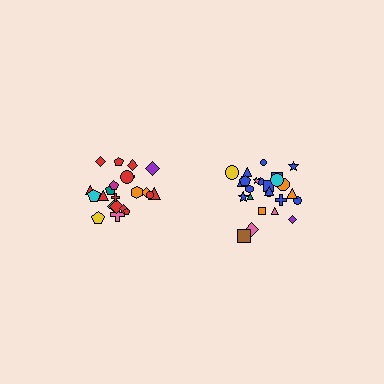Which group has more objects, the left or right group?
The right group.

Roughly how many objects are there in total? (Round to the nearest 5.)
Roughly 45 objects in total.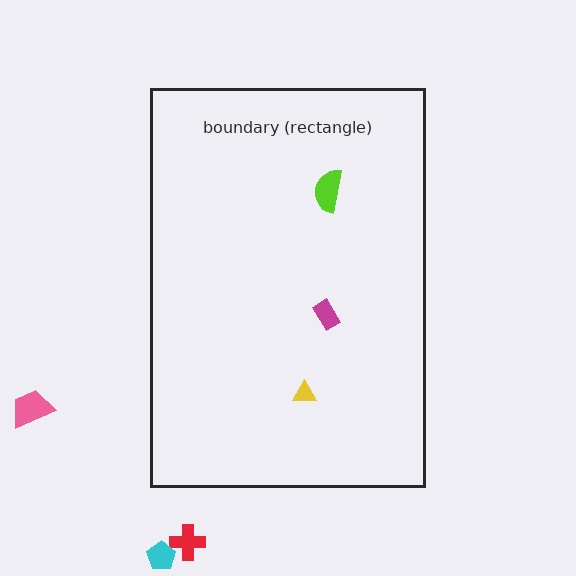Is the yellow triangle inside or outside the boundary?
Inside.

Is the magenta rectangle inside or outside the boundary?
Inside.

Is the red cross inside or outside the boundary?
Outside.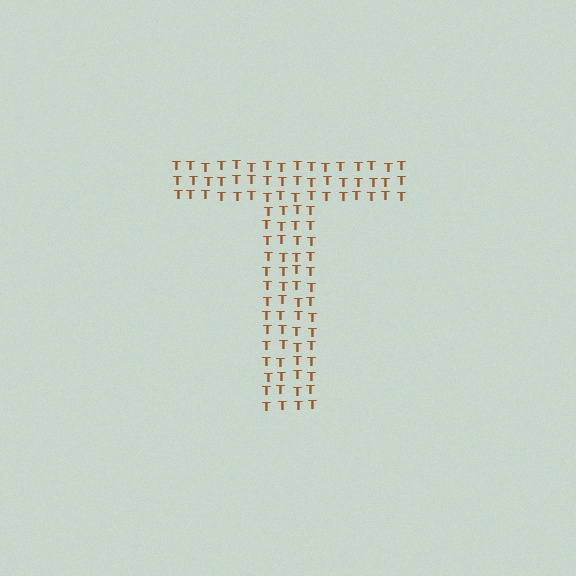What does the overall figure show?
The overall figure shows the letter T.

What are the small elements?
The small elements are letter T's.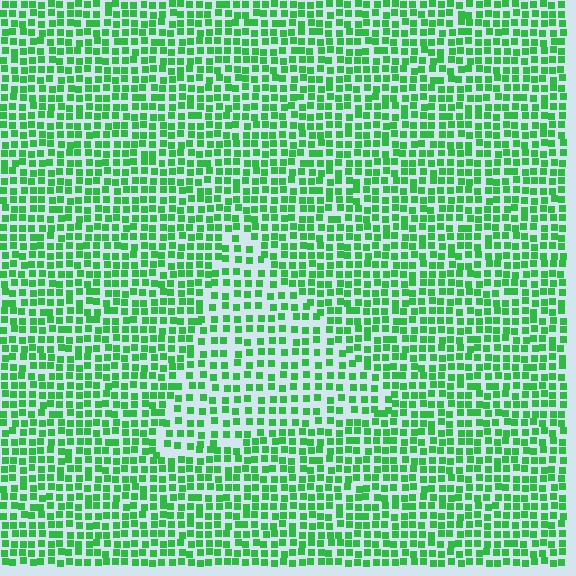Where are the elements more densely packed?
The elements are more densely packed outside the triangle boundary.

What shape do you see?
I see a triangle.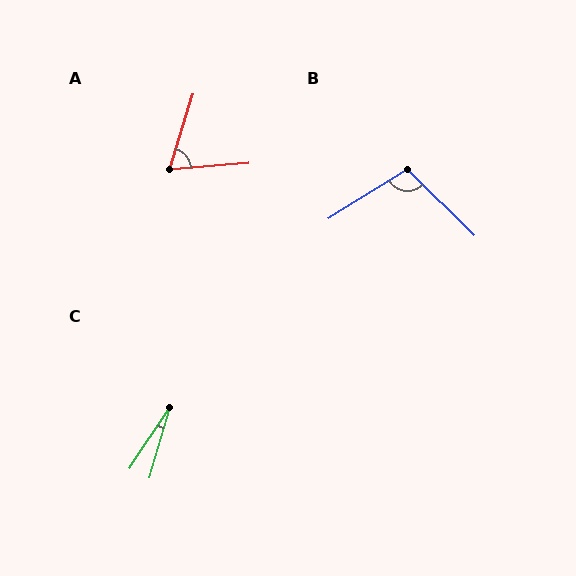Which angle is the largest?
B, at approximately 104 degrees.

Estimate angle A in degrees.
Approximately 68 degrees.